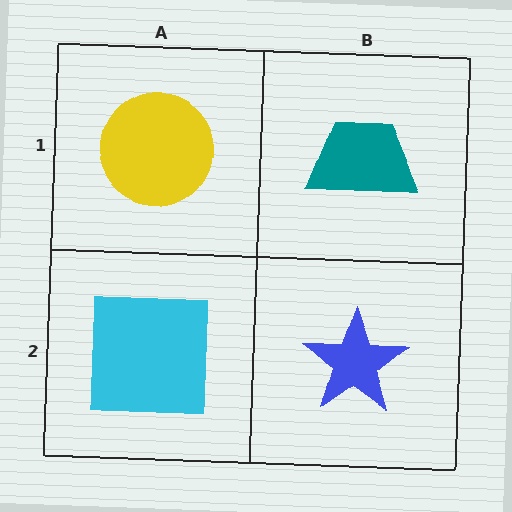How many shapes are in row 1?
2 shapes.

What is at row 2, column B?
A blue star.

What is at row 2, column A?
A cyan square.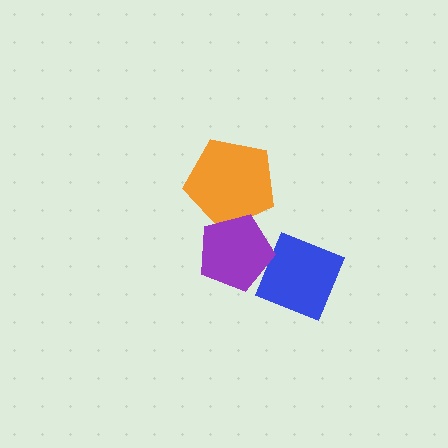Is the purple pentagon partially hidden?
No, no other shape covers it.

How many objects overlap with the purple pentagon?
2 objects overlap with the purple pentagon.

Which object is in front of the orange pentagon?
The purple pentagon is in front of the orange pentagon.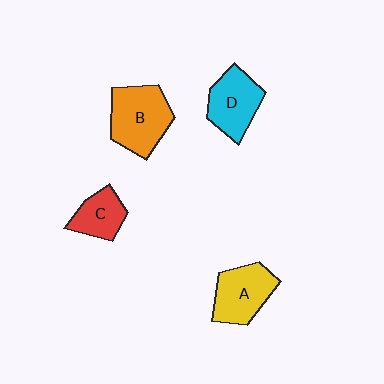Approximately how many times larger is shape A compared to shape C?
Approximately 1.4 times.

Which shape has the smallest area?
Shape C (red).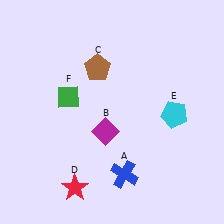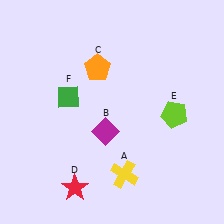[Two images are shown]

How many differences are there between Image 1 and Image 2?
There are 3 differences between the two images.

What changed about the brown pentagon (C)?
In Image 1, C is brown. In Image 2, it changed to orange.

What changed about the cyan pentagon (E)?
In Image 1, E is cyan. In Image 2, it changed to lime.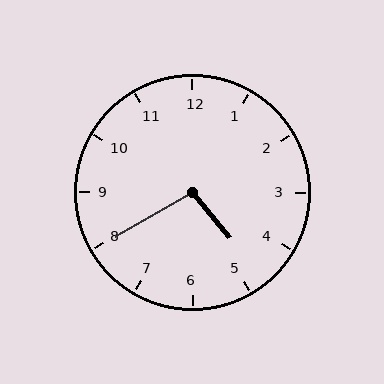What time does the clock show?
4:40.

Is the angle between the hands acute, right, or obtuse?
It is obtuse.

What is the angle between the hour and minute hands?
Approximately 100 degrees.